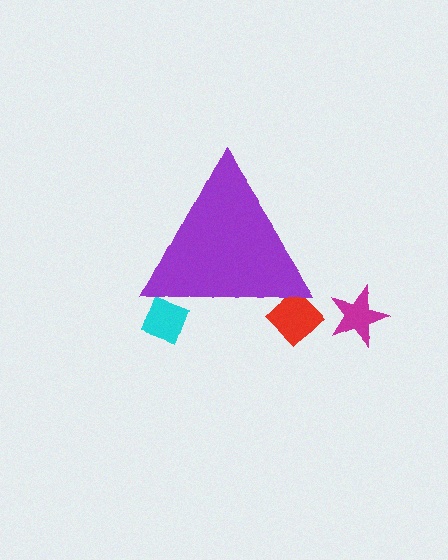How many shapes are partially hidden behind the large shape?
2 shapes are partially hidden.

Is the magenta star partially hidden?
No, the magenta star is fully visible.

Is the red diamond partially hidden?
Yes, the red diamond is partially hidden behind the purple triangle.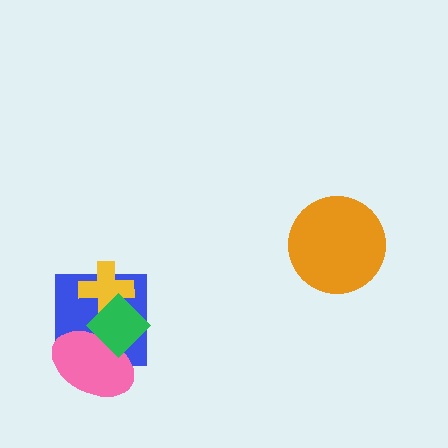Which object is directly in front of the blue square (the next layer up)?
The yellow cross is directly in front of the blue square.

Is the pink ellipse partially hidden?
Yes, it is partially covered by another shape.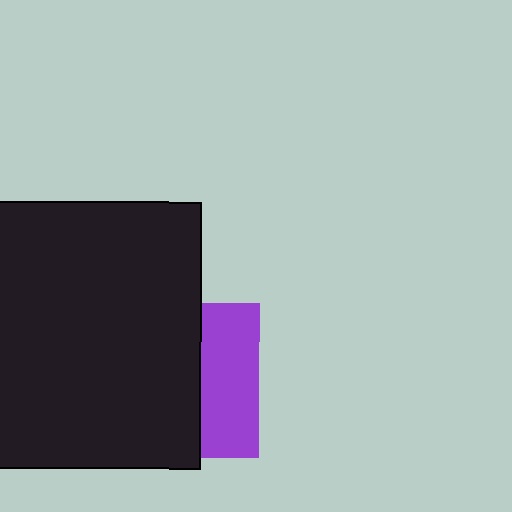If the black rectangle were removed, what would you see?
You would see the complete purple square.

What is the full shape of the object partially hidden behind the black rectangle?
The partially hidden object is a purple square.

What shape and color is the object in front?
The object in front is a black rectangle.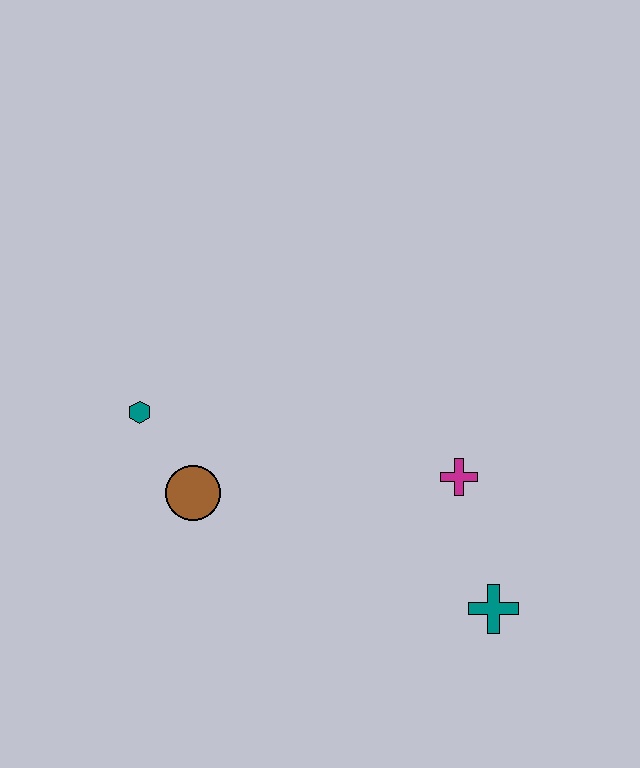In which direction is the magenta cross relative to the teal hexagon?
The magenta cross is to the right of the teal hexagon.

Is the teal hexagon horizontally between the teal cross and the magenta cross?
No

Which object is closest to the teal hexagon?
The brown circle is closest to the teal hexagon.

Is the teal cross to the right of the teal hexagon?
Yes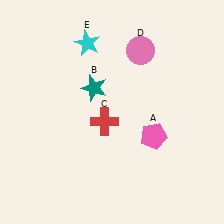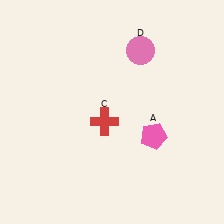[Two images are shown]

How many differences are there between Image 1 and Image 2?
There are 2 differences between the two images.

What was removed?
The cyan star (E), the teal star (B) were removed in Image 2.